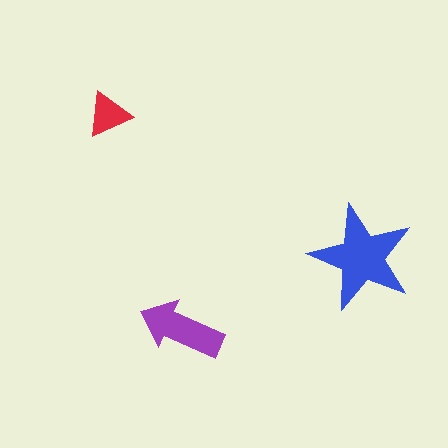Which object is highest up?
The red triangle is topmost.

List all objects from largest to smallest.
The blue star, the purple arrow, the red triangle.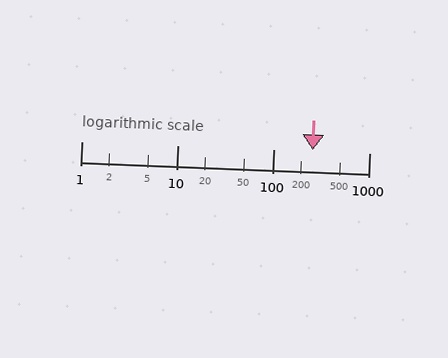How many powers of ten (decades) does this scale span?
The scale spans 3 decades, from 1 to 1000.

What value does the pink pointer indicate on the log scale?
The pointer indicates approximately 260.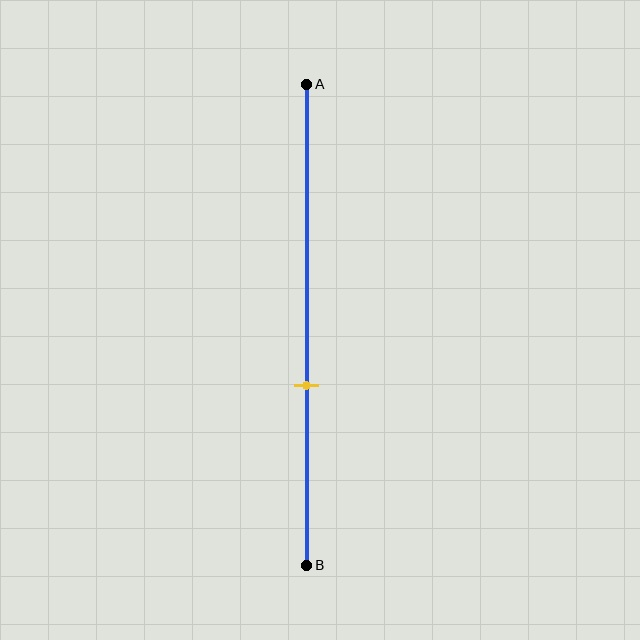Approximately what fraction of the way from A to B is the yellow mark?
The yellow mark is approximately 65% of the way from A to B.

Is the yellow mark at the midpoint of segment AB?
No, the mark is at about 65% from A, not at the 50% midpoint.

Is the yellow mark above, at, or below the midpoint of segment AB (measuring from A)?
The yellow mark is below the midpoint of segment AB.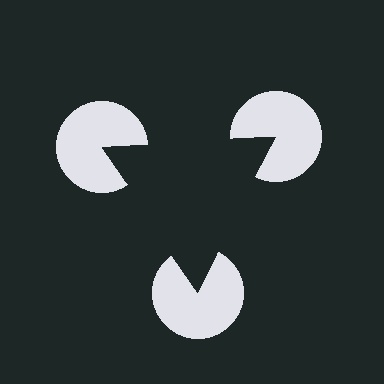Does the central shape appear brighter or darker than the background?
It typically appears slightly darker than the background, even though no actual brightness change is drawn.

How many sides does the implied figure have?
3 sides.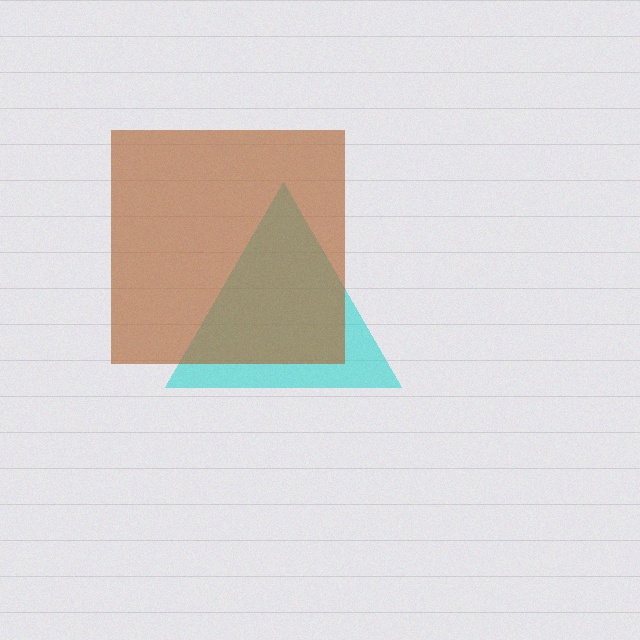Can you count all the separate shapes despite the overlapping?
Yes, there are 2 separate shapes.